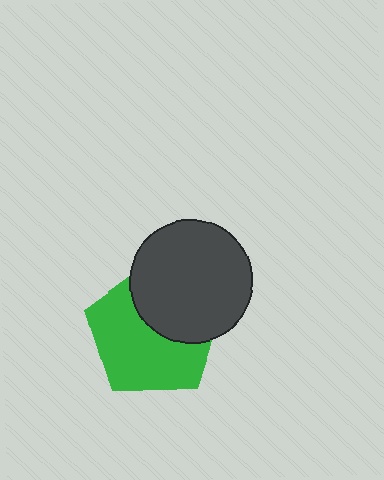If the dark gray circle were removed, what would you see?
You would see the complete green pentagon.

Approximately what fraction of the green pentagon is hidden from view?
Roughly 39% of the green pentagon is hidden behind the dark gray circle.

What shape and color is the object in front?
The object in front is a dark gray circle.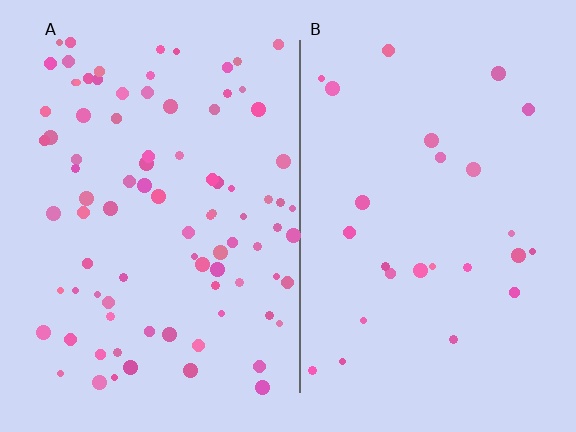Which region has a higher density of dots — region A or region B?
A (the left).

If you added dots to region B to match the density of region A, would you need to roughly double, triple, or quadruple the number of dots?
Approximately triple.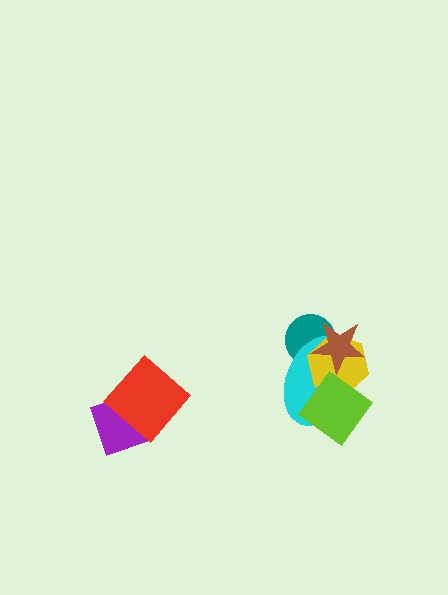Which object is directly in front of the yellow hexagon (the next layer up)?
The lime diamond is directly in front of the yellow hexagon.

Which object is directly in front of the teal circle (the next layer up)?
The cyan ellipse is directly in front of the teal circle.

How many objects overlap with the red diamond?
1 object overlaps with the red diamond.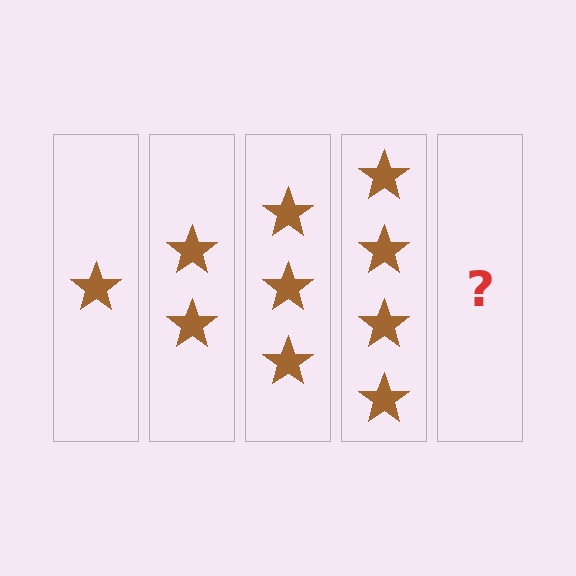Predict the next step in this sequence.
The next step is 5 stars.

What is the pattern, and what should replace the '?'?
The pattern is that each step adds one more star. The '?' should be 5 stars.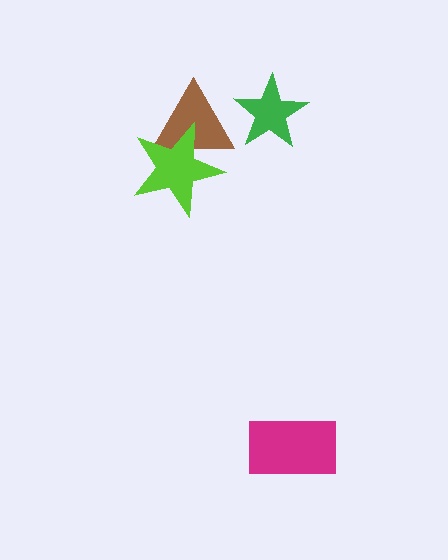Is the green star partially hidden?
Yes, it is partially covered by another shape.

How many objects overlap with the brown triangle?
2 objects overlap with the brown triangle.